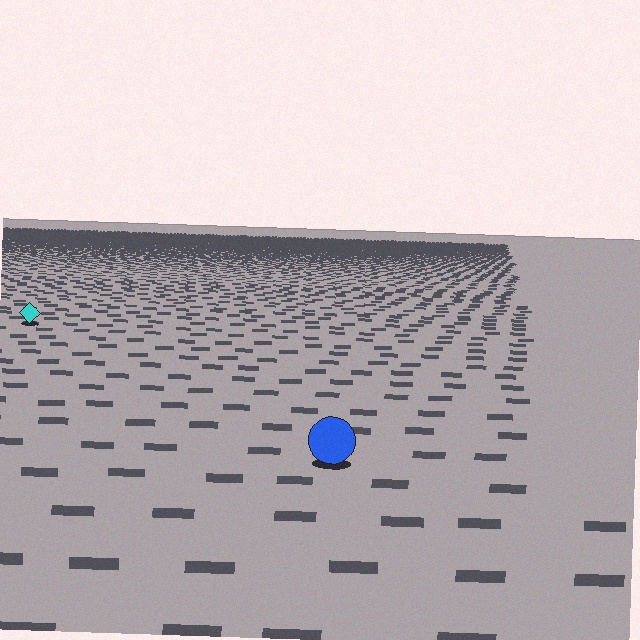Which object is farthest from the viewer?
The cyan diamond is farthest from the viewer. It appears smaller and the ground texture around it is denser.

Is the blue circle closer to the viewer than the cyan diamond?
Yes. The blue circle is closer — you can tell from the texture gradient: the ground texture is coarser near it.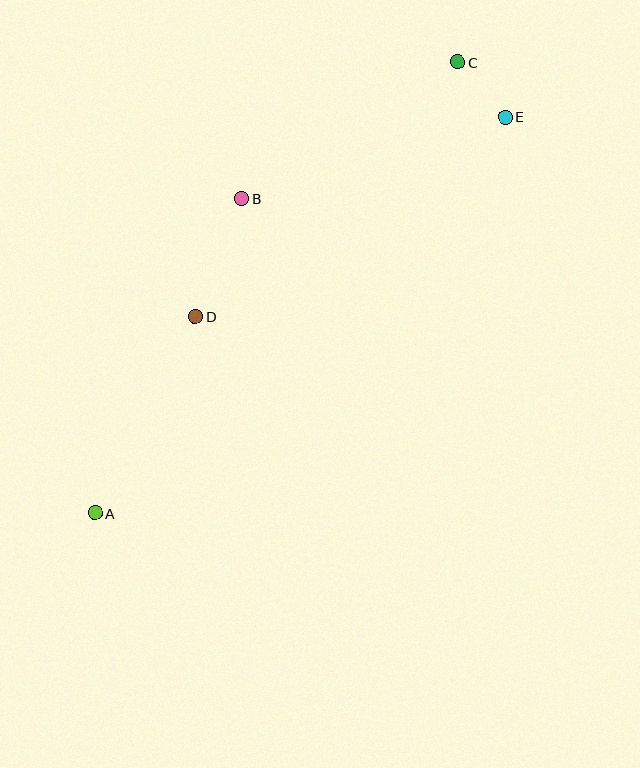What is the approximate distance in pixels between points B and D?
The distance between B and D is approximately 126 pixels.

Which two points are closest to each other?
Points C and E are closest to each other.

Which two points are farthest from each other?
Points A and C are farthest from each other.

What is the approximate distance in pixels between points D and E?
The distance between D and E is approximately 368 pixels.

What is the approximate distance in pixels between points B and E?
The distance between B and E is approximately 276 pixels.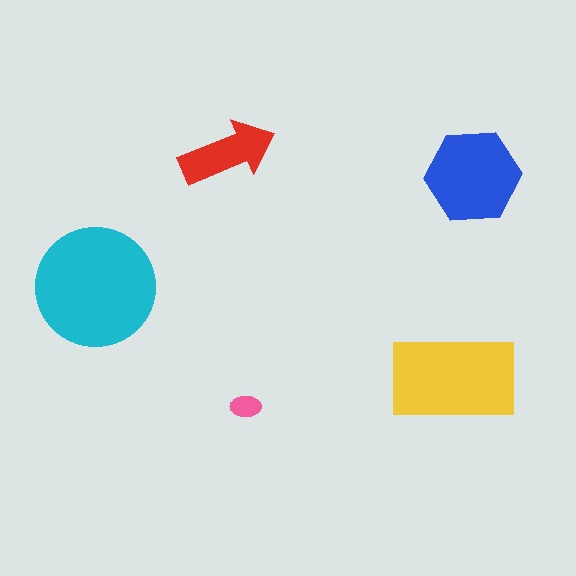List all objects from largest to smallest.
The cyan circle, the yellow rectangle, the blue hexagon, the red arrow, the pink ellipse.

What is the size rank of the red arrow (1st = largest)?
4th.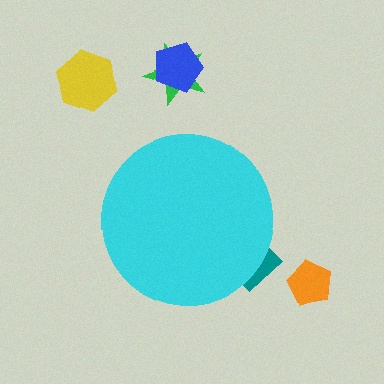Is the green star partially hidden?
No, the green star is fully visible.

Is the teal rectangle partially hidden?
Yes, the teal rectangle is partially hidden behind the cyan circle.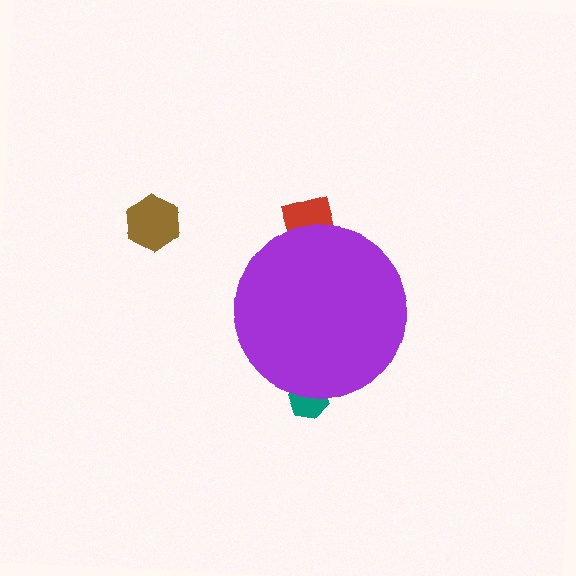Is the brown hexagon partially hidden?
No, the brown hexagon is fully visible.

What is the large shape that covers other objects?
A purple circle.